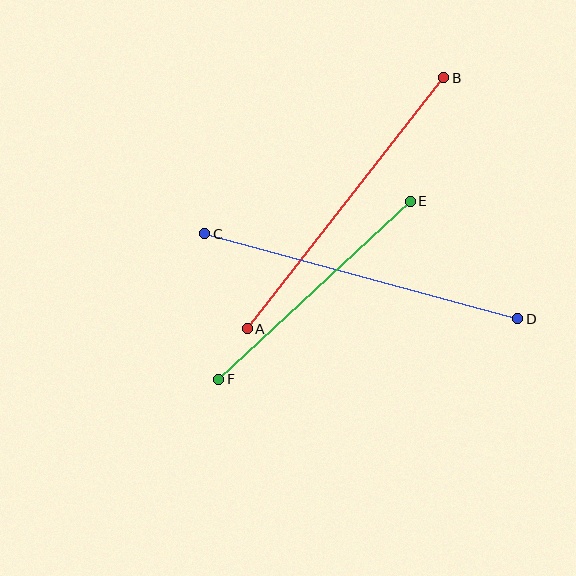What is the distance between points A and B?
The distance is approximately 319 pixels.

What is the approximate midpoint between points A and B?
The midpoint is at approximately (345, 203) pixels.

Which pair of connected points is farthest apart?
Points C and D are farthest apart.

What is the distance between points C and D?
The distance is approximately 325 pixels.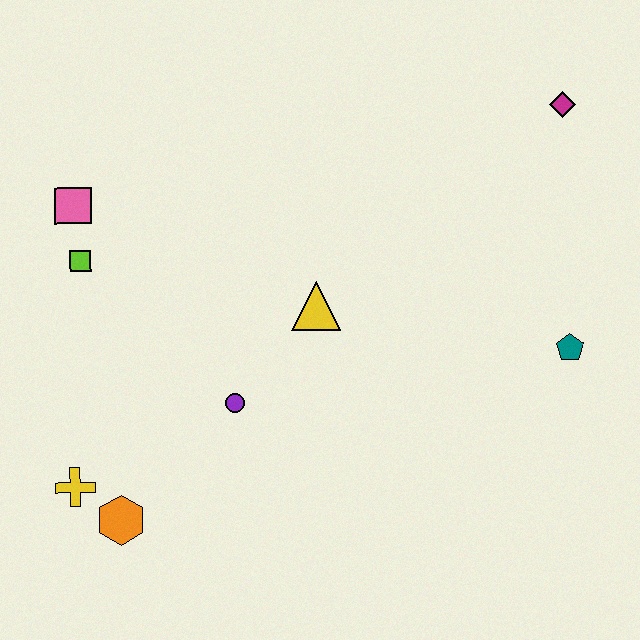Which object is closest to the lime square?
The pink square is closest to the lime square.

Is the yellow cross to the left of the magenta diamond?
Yes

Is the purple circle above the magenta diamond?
No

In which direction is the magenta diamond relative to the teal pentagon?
The magenta diamond is above the teal pentagon.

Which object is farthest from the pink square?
The teal pentagon is farthest from the pink square.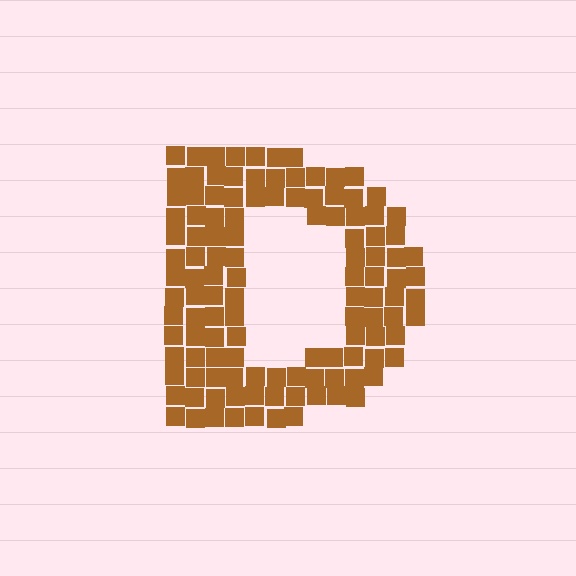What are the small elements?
The small elements are squares.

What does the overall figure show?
The overall figure shows the letter D.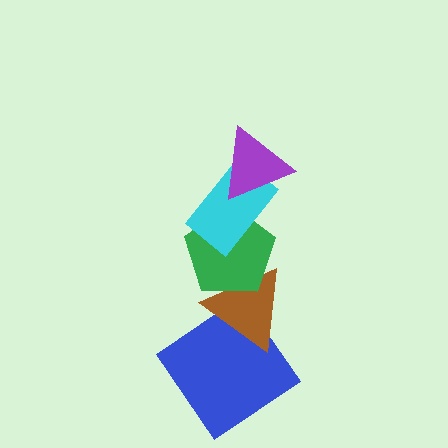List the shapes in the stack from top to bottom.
From top to bottom: the purple triangle, the cyan rectangle, the green pentagon, the brown triangle, the blue diamond.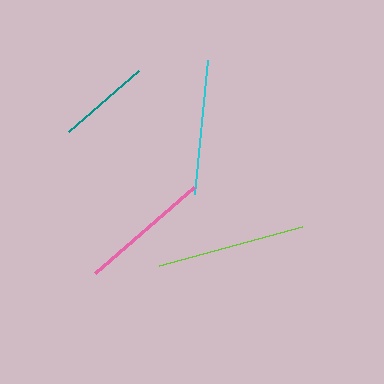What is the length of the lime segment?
The lime segment is approximately 148 pixels long.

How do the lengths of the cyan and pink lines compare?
The cyan and pink lines are approximately the same length.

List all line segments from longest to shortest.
From longest to shortest: lime, cyan, pink, teal.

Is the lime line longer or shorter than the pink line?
The lime line is longer than the pink line.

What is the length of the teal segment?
The teal segment is approximately 93 pixels long.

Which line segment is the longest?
The lime line is the longest at approximately 148 pixels.